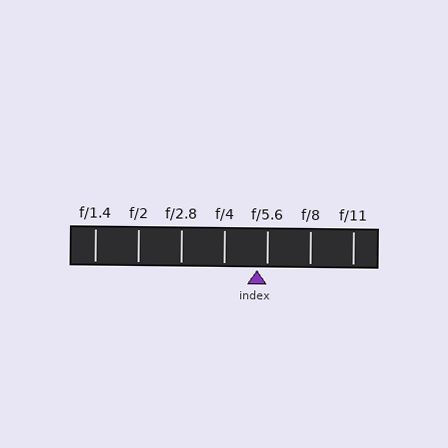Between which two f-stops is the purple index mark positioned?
The index mark is between f/4 and f/5.6.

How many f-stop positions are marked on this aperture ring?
There are 7 f-stop positions marked.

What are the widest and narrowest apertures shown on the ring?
The widest aperture shown is f/1.4 and the narrowest is f/11.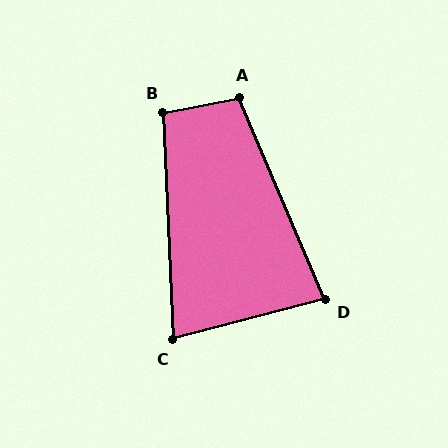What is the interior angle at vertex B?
Approximately 99 degrees (obtuse).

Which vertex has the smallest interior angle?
C, at approximately 78 degrees.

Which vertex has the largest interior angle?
A, at approximately 102 degrees.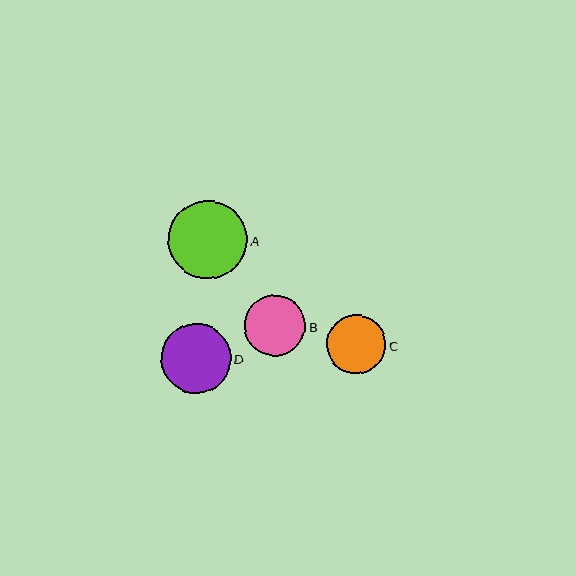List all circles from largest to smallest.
From largest to smallest: A, D, B, C.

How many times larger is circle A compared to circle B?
Circle A is approximately 1.3 times the size of circle B.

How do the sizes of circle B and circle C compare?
Circle B and circle C are approximately the same size.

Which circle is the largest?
Circle A is the largest with a size of approximately 79 pixels.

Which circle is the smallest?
Circle C is the smallest with a size of approximately 59 pixels.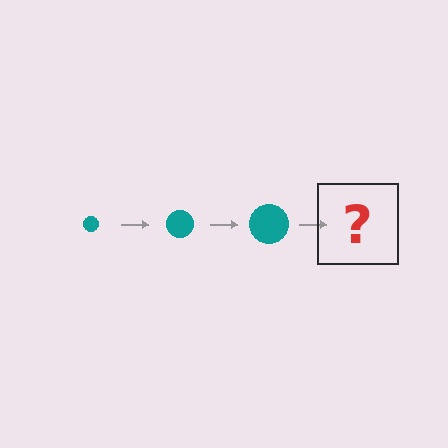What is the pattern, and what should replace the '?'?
The pattern is that the circle gets progressively larger each step. The '?' should be a teal circle, larger than the previous one.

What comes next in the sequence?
The next element should be a teal circle, larger than the previous one.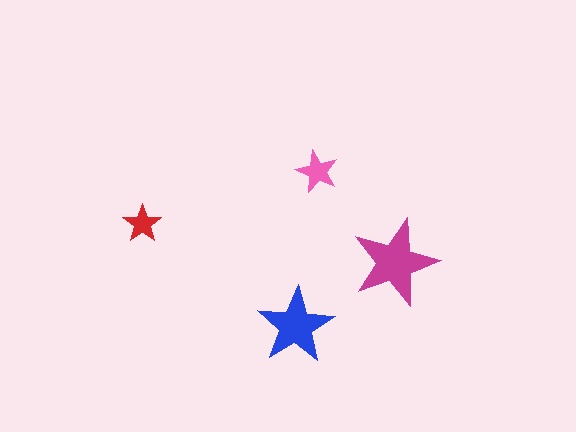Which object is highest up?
The pink star is topmost.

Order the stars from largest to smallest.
the magenta one, the blue one, the pink one, the red one.